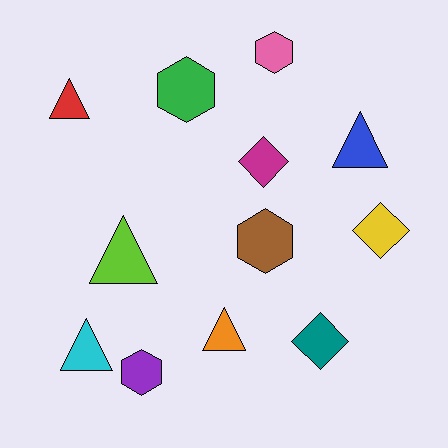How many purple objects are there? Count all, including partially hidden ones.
There is 1 purple object.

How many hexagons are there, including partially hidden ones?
There are 4 hexagons.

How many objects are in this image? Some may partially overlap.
There are 12 objects.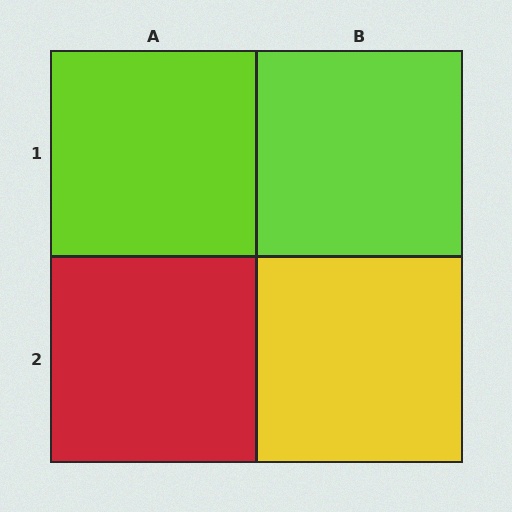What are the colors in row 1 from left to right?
Lime, lime.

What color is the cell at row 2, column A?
Red.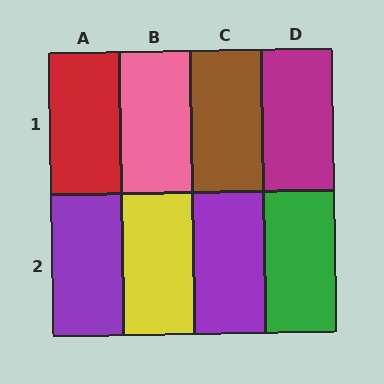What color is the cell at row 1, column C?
Brown.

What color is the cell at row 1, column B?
Pink.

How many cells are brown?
1 cell is brown.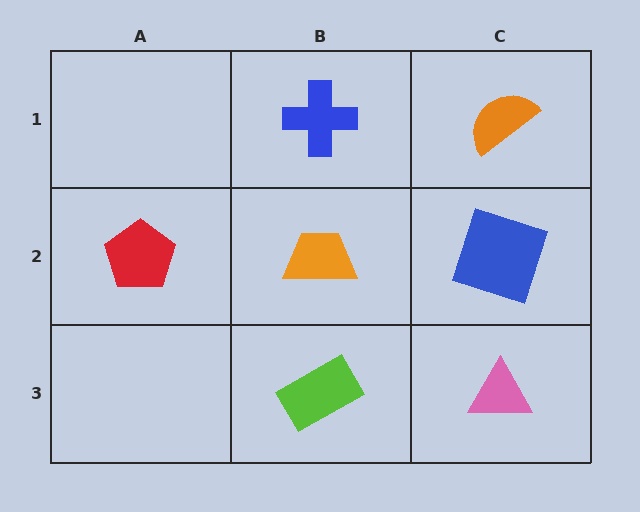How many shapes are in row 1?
2 shapes.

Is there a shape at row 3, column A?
No, that cell is empty.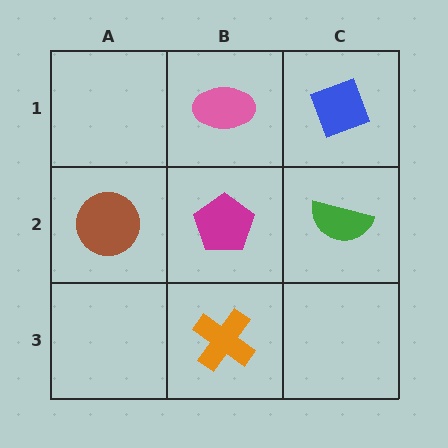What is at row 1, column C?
A blue diamond.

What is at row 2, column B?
A magenta pentagon.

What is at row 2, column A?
A brown circle.